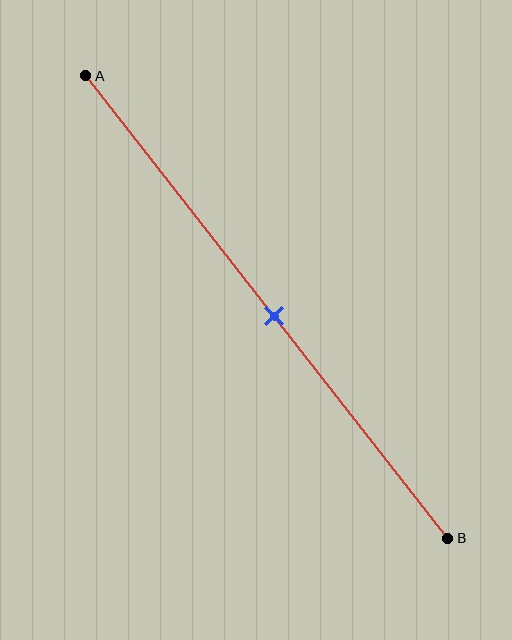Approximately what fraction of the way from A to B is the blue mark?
The blue mark is approximately 50% of the way from A to B.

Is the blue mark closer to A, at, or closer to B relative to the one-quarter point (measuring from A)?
The blue mark is closer to point B than the one-quarter point of segment AB.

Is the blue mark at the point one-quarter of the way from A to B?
No, the mark is at about 50% from A, not at the 25% one-quarter point.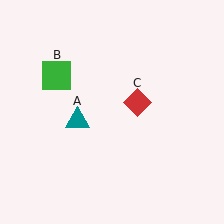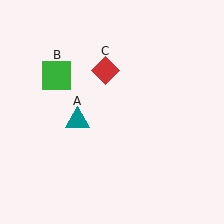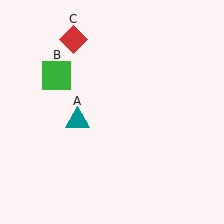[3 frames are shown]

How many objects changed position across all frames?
1 object changed position: red diamond (object C).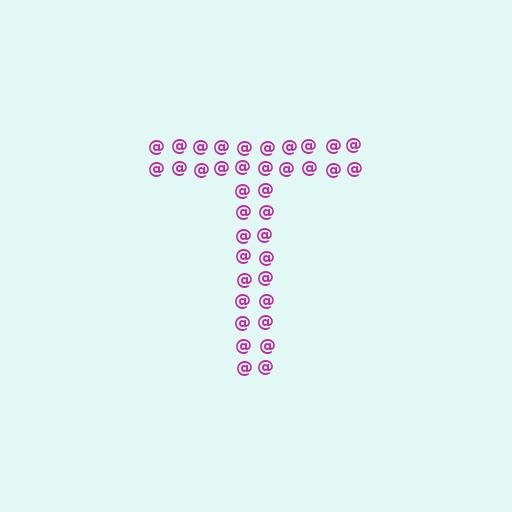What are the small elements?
The small elements are at signs.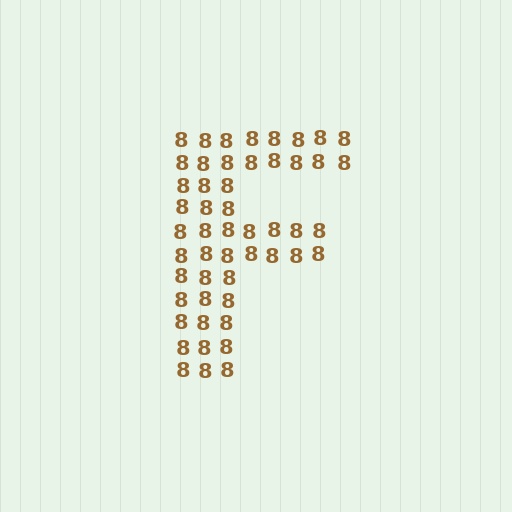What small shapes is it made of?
It is made of small digit 8's.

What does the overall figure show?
The overall figure shows the letter F.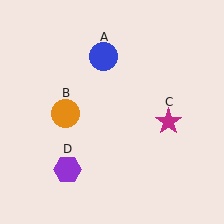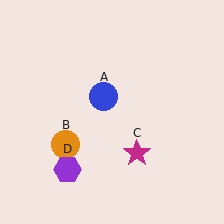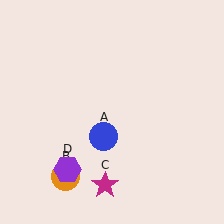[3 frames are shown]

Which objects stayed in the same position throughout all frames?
Purple hexagon (object D) remained stationary.